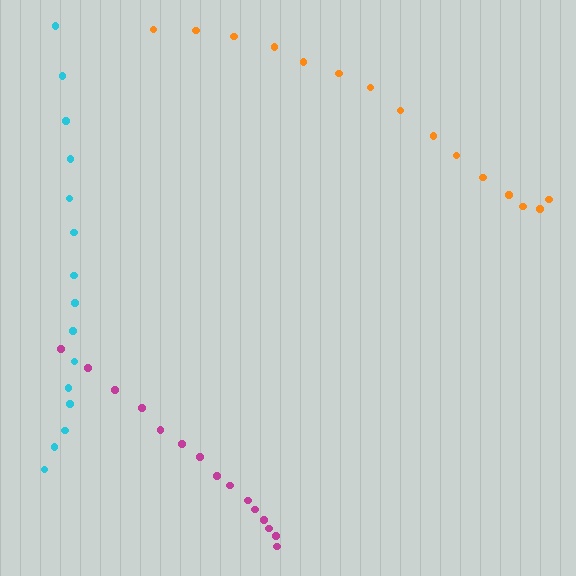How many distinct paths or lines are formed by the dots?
There are 3 distinct paths.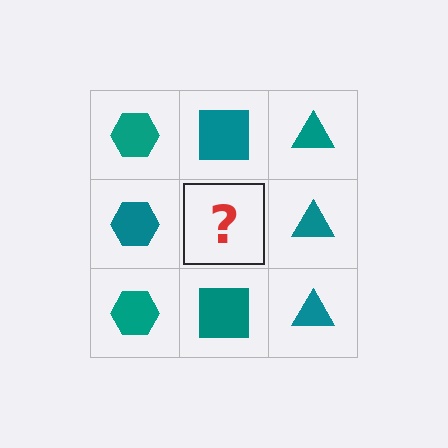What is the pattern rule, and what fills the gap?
The rule is that each column has a consistent shape. The gap should be filled with a teal square.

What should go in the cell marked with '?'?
The missing cell should contain a teal square.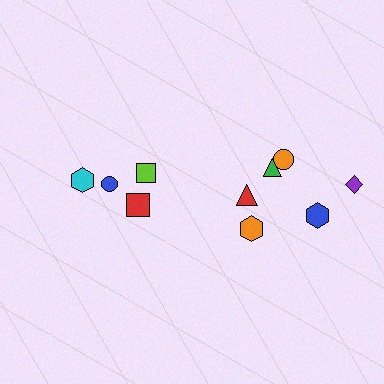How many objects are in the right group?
There are 6 objects.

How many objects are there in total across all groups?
There are 10 objects.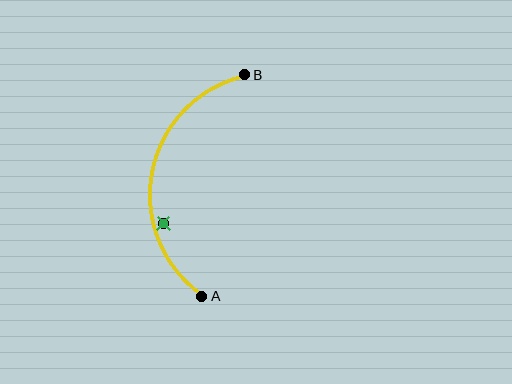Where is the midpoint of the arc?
The arc midpoint is the point on the curve farthest from the straight line joining A and B. It sits to the left of that line.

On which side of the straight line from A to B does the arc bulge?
The arc bulges to the left of the straight line connecting A and B.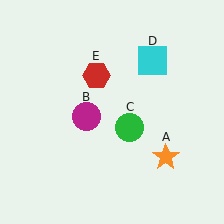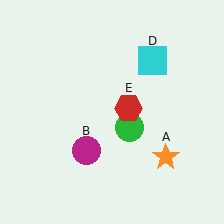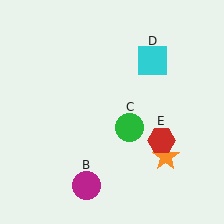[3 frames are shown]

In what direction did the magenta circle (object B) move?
The magenta circle (object B) moved down.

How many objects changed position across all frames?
2 objects changed position: magenta circle (object B), red hexagon (object E).